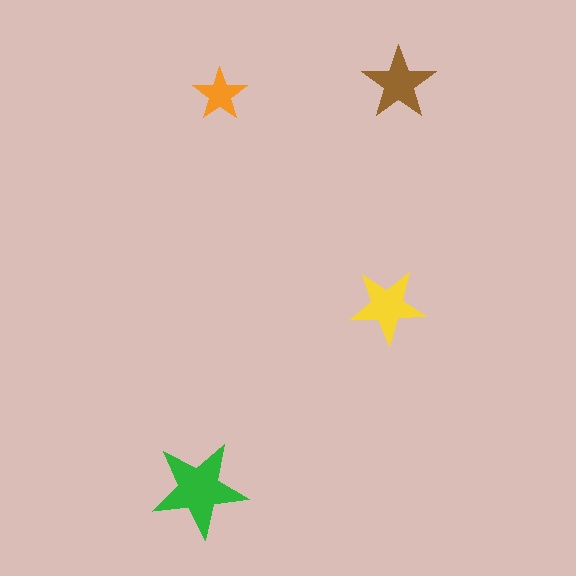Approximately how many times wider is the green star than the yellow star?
About 1.5 times wider.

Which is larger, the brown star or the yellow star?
The yellow one.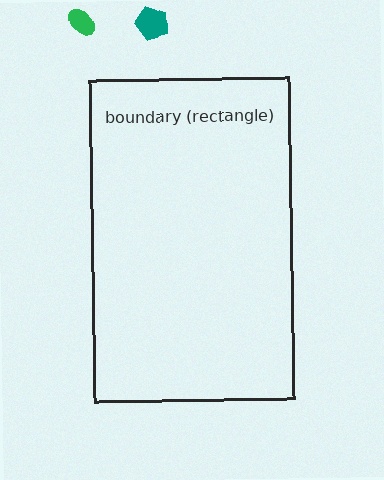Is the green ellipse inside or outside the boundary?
Outside.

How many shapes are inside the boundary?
0 inside, 2 outside.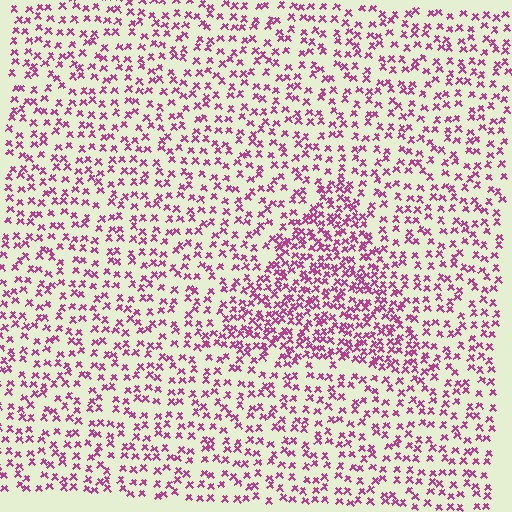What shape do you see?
I see a triangle.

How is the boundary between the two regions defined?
The boundary is defined by a change in element density (approximately 1.9x ratio). All elements are the same color, size, and shape.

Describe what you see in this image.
The image contains small magenta elements arranged at two different densities. A triangle-shaped region is visible where the elements are more densely packed than the surrounding area.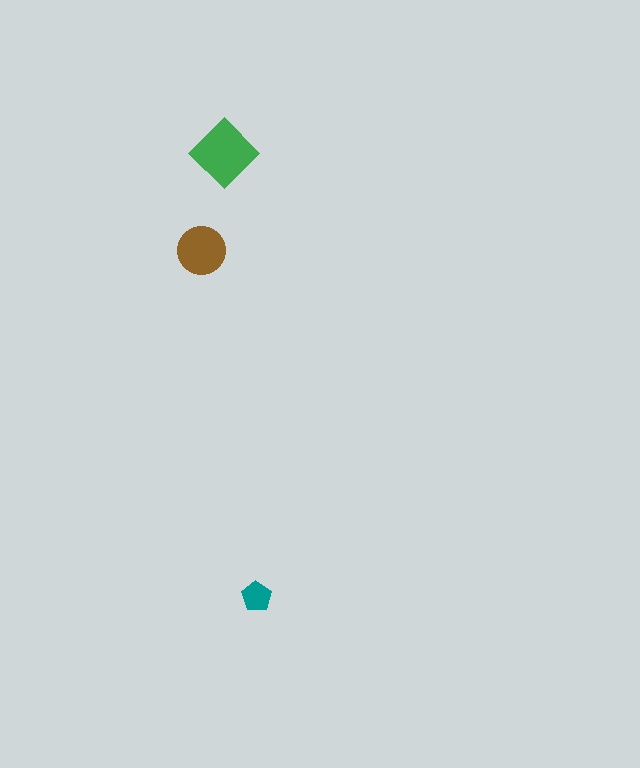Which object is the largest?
The green diamond.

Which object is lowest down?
The teal pentagon is bottommost.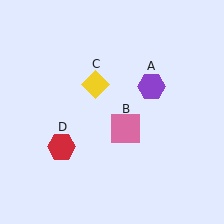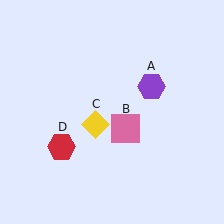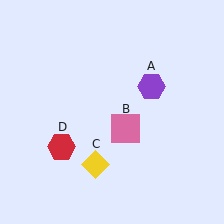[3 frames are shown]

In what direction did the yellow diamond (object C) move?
The yellow diamond (object C) moved down.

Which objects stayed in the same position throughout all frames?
Purple hexagon (object A) and pink square (object B) and red hexagon (object D) remained stationary.